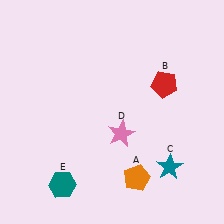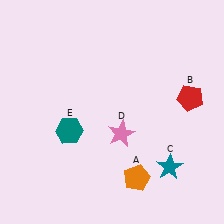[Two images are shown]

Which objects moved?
The objects that moved are: the red pentagon (B), the teal hexagon (E).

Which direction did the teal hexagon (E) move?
The teal hexagon (E) moved up.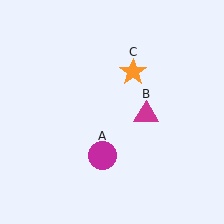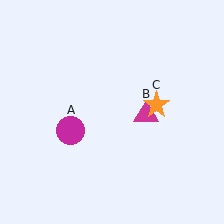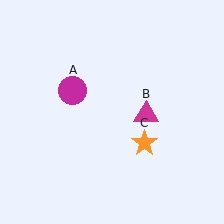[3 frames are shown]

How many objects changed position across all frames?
2 objects changed position: magenta circle (object A), orange star (object C).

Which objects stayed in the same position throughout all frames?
Magenta triangle (object B) remained stationary.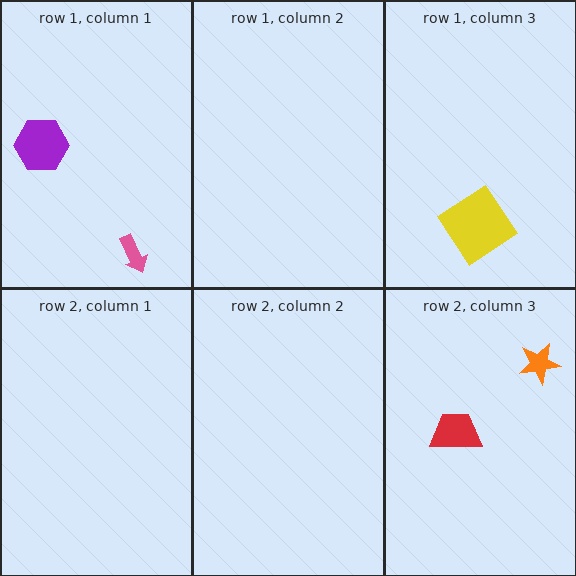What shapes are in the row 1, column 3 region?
The yellow diamond.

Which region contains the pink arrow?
The row 1, column 1 region.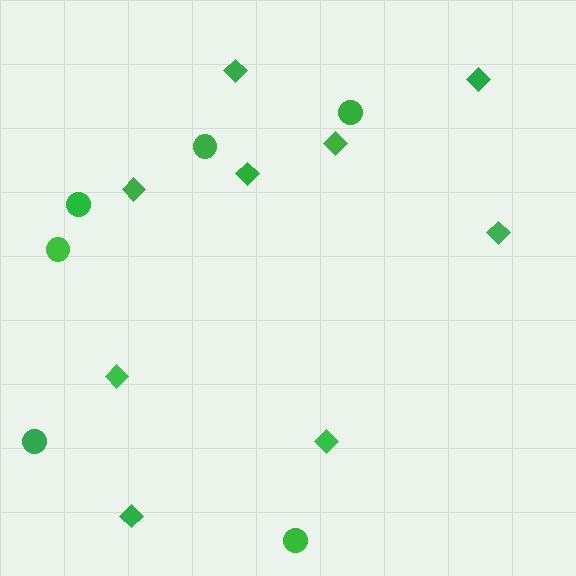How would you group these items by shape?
There are 2 groups: one group of diamonds (9) and one group of circles (6).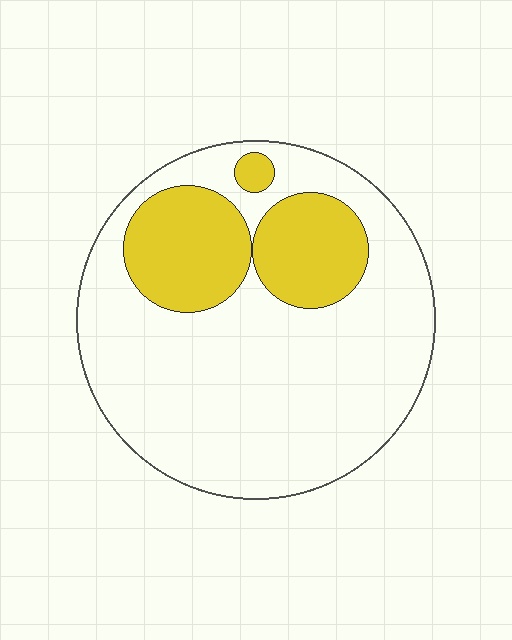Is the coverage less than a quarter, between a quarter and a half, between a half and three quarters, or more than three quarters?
Less than a quarter.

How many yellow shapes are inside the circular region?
3.